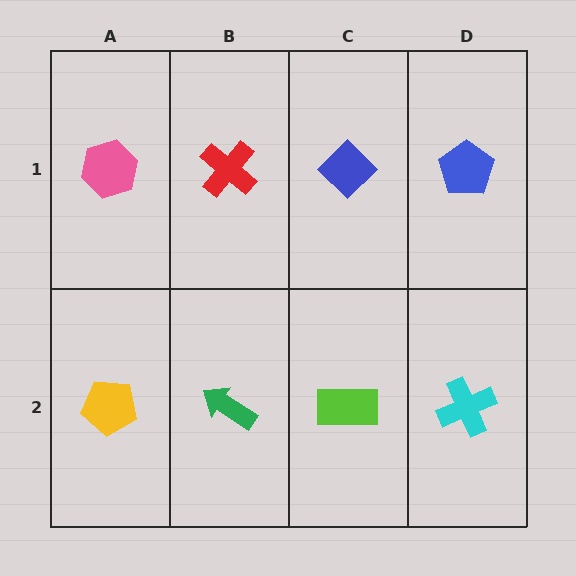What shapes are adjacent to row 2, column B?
A red cross (row 1, column B), a yellow pentagon (row 2, column A), a lime rectangle (row 2, column C).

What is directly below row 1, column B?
A green arrow.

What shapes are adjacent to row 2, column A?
A pink hexagon (row 1, column A), a green arrow (row 2, column B).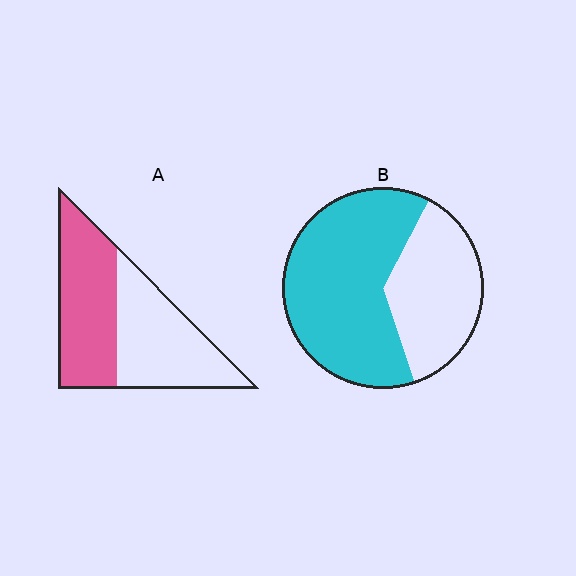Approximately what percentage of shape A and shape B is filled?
A is approximately 50% and B is approximately 65%.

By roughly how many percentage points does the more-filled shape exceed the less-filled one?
By roughly 15 percentage points (B over A).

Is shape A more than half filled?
Roughly half.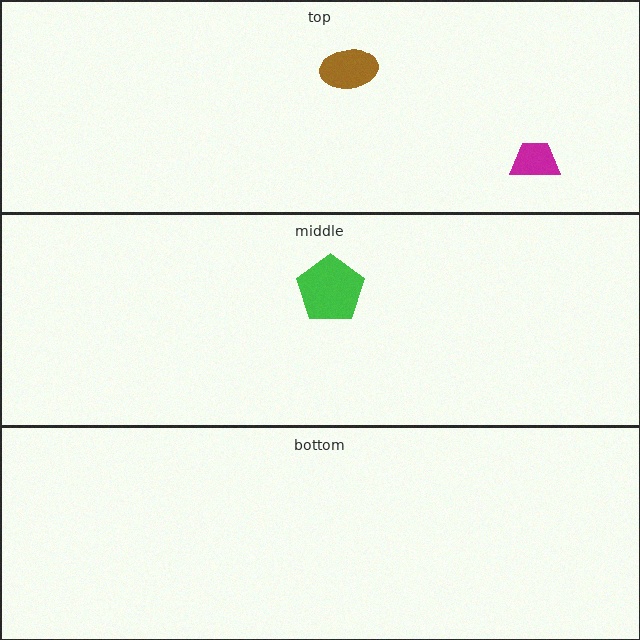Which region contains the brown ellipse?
The top region.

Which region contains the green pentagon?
The middle region.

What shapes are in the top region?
The brown ellipse, the magenta trapezoid.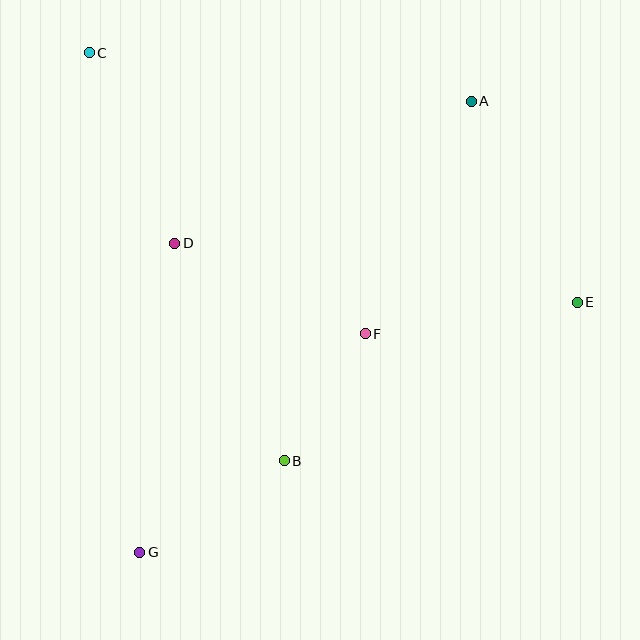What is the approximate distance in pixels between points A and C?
The distance between A and C is approximately 385 pixels.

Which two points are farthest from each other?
Points A and G are farthest from each other.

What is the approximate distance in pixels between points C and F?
The distance between C and F is approximately 394 pixels.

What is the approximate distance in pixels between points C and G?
The distance between C and G is approximately 502 pixels.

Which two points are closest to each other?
Points B and F are closest to each other.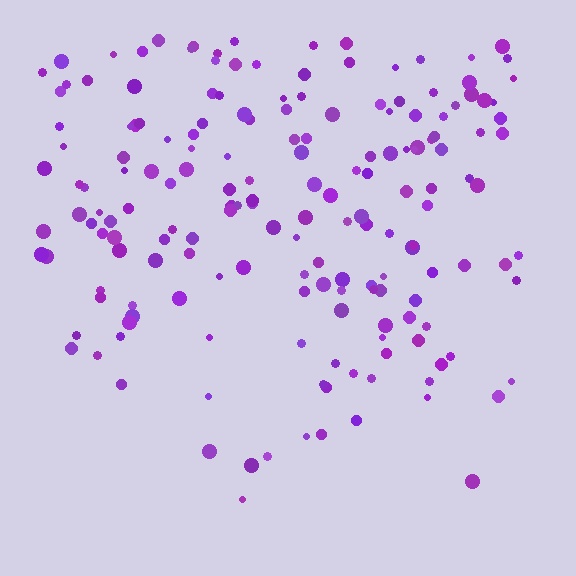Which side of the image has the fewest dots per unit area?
The bottom.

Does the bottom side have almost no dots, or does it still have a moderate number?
Still a moderate number, just noticeably fewer than the top.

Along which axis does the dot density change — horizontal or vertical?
Vertical.